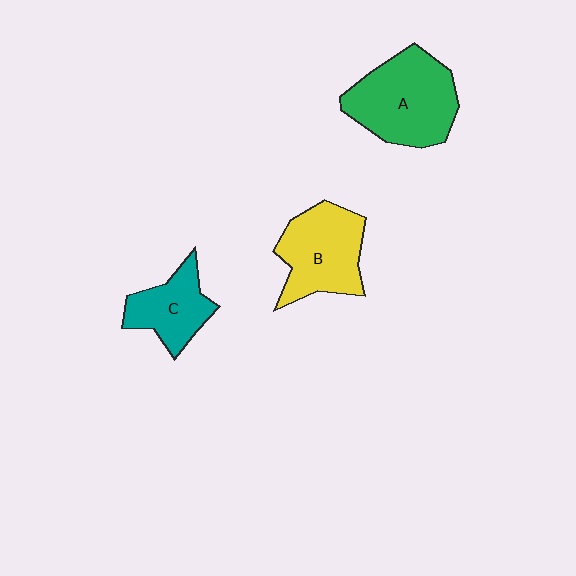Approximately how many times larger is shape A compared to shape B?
Approximately 1.2 times.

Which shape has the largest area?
Shape A (green).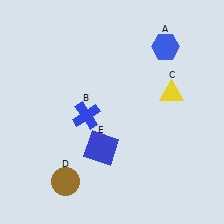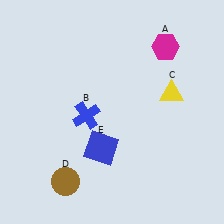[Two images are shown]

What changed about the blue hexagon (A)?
In Image 1, A is blue. In Image 2, it changed to magenta.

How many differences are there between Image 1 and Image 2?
There is 1 difference between the two images.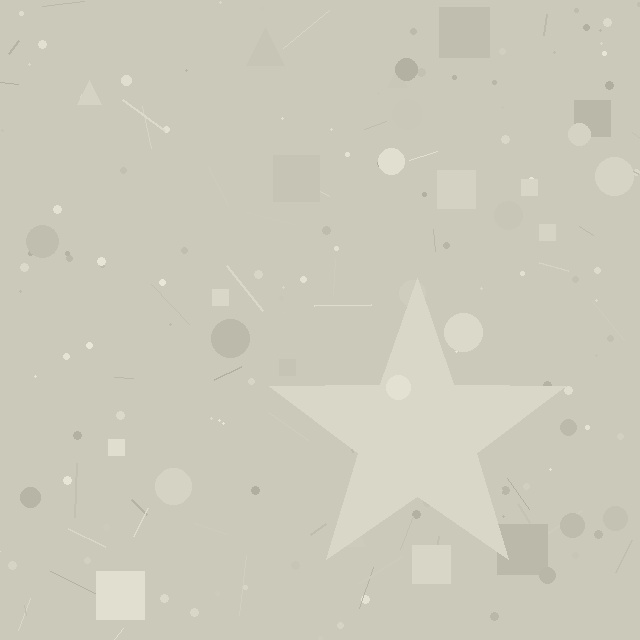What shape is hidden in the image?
A star is hidden in the image.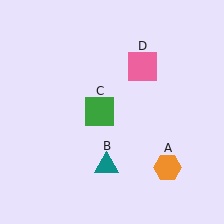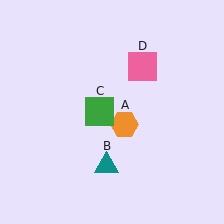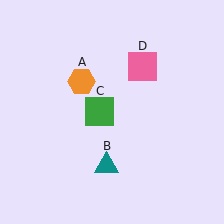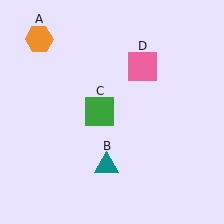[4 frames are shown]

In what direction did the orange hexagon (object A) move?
The orange hexagon (object A) moved up and to the left.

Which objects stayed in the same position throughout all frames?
Teal triangle (object B) and green square (object C) and pink square (object D) remained stationary.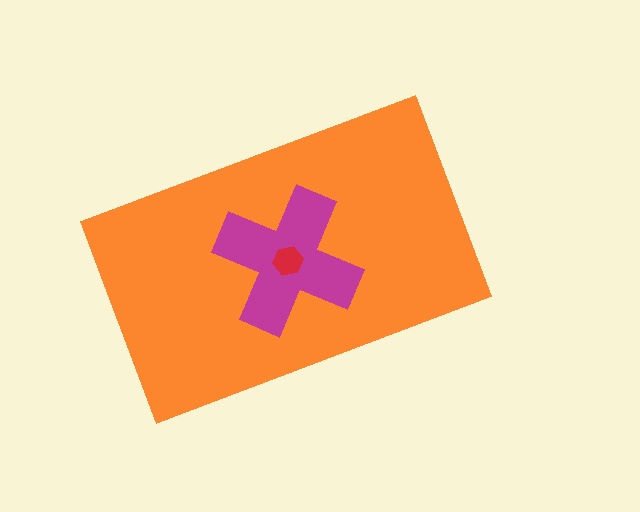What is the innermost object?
The red hexagon.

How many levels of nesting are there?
3.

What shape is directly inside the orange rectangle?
The magenta cross.